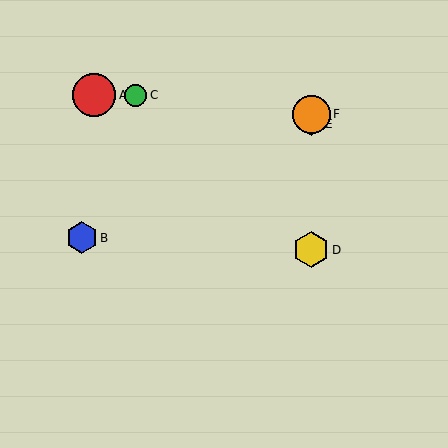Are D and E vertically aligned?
Yes, both are at x≈311.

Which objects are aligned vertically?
Objects D, E, F are aligned vertically.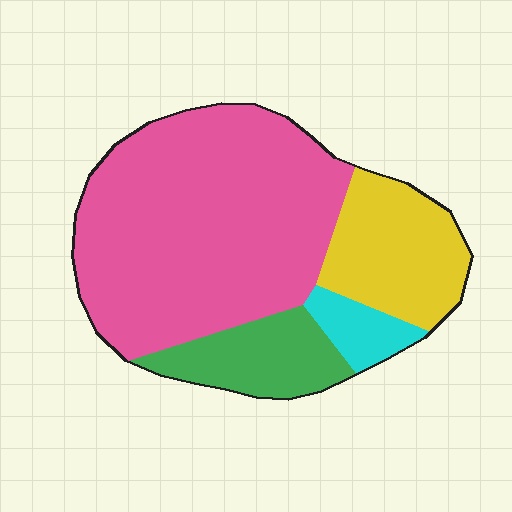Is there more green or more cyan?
Green.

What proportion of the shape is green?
Green covers around 15% of the shape.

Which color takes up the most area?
Pink, at roughly 60%.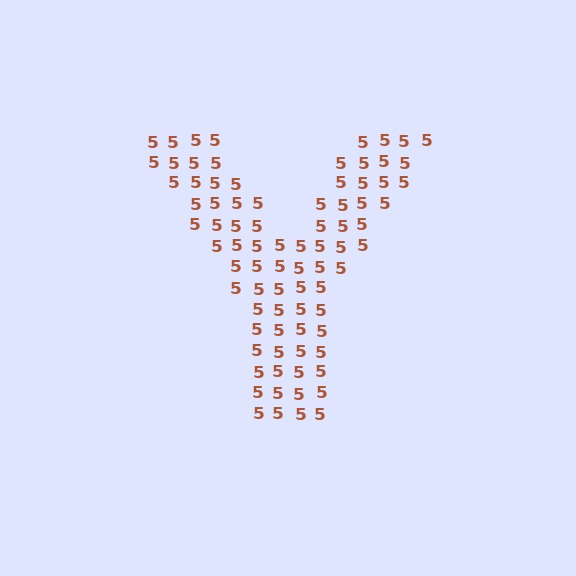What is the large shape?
The large shape is the letter Y.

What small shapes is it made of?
It is made of small digit 5's.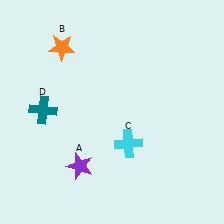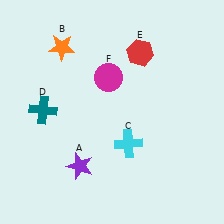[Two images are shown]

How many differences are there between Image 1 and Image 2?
There are 2 differences between the two images.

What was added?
A red hexagon (E), a magenta circle (F) were added in Image 2.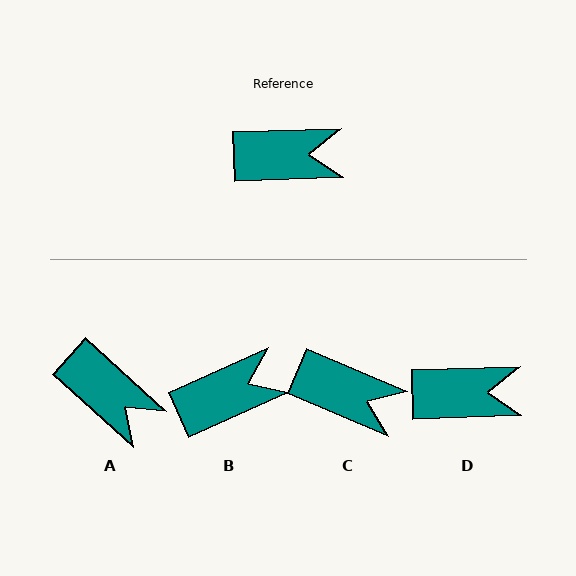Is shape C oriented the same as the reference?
No, it is off by about 25 degrees.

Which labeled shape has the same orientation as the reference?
D.